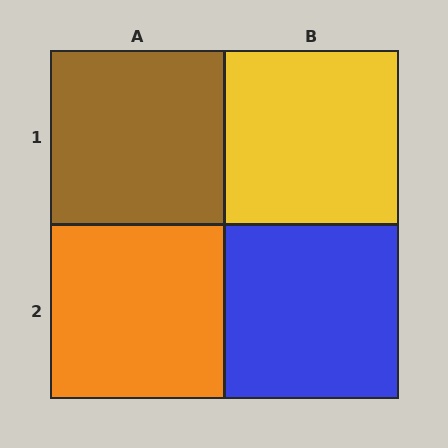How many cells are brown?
1 cell is brown.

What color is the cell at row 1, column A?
Brown.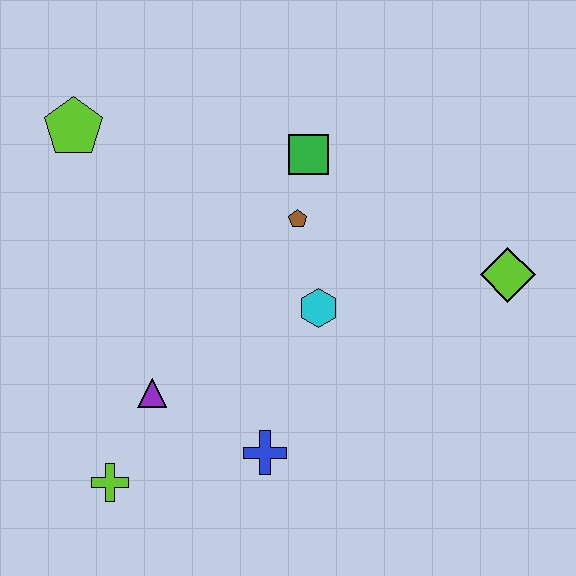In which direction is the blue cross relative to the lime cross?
The blue cross is to the right of the lime cross.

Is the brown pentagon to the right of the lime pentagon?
Yes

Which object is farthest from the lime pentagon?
The lime diamond is farthest from the lime pentagon.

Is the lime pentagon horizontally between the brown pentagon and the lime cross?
No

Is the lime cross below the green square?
Yes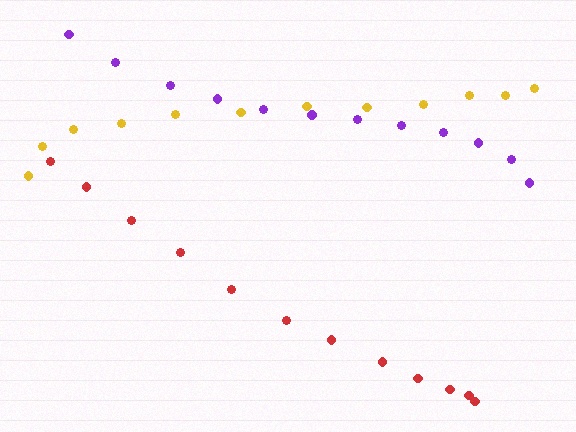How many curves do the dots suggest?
There are 3 distinct paths.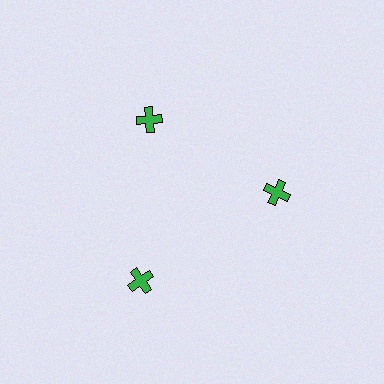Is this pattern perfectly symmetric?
No. The 3 green crosses are arranged in a ring, but one element near the 7 o'clock position is pushed outward from the center, breaking the 3-fold rotational symmetry.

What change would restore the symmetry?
The symmetry would be restored by moving it inward, back onto the ring so that all 3 crosses sit at equal angles and equal distance from the center.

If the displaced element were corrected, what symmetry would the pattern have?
It would have 3-fold rotational symmetry — the pattern would map onto itself every 120 degrees.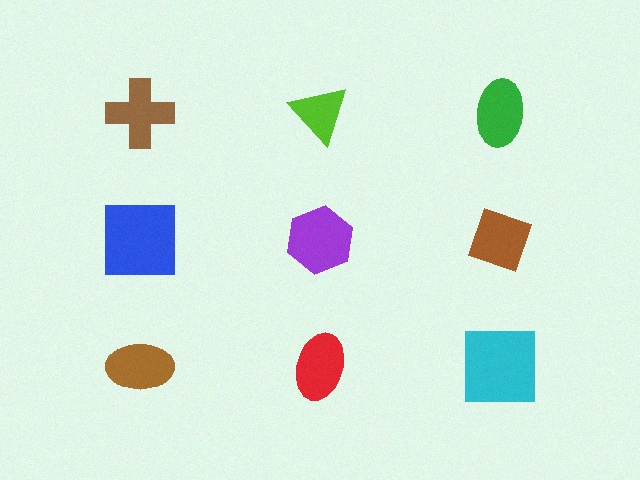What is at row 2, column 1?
A blue square.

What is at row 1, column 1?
A brown cross.